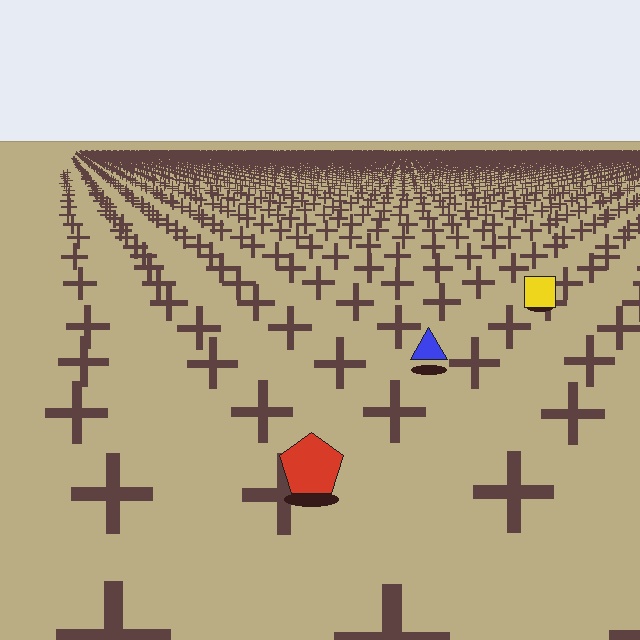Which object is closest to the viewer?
The red pentagon is closest. The texture marks near it are larger and more spread out.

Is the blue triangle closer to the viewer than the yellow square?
Yes. The blue triangle is closer — you can tell from the texture gradient: the ground texture is coarser near it.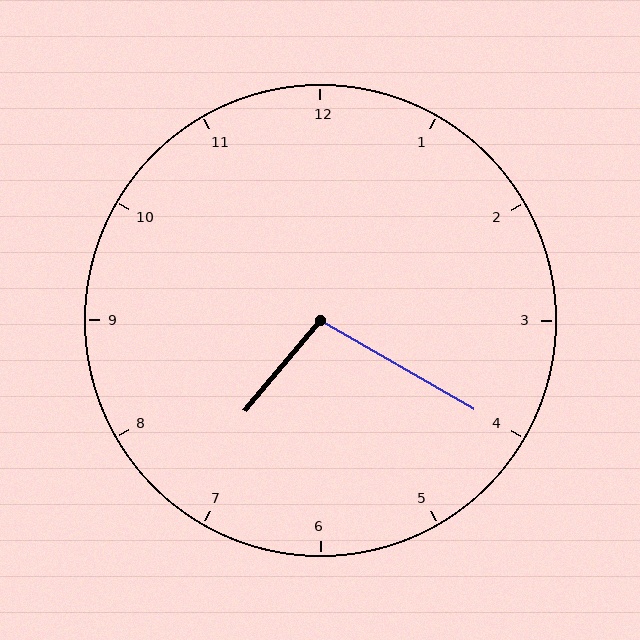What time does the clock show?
7:20.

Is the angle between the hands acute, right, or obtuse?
It is obtuse.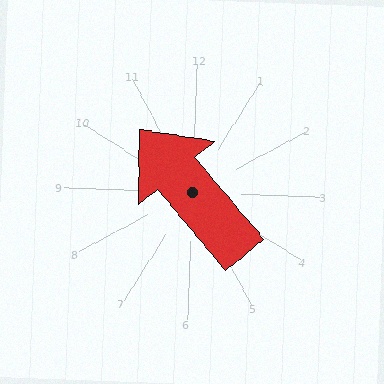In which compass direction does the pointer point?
Northwest.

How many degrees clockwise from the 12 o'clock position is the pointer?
Approximately 318 degrees.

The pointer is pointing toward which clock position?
Roughly 11 o'clock.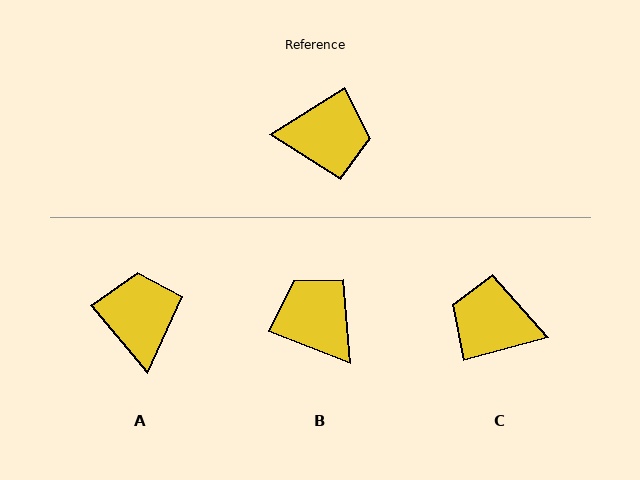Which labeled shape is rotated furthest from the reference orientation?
C, about 163 degrees away.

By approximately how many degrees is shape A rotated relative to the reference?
Approximately 98 degrees counter-clockwise.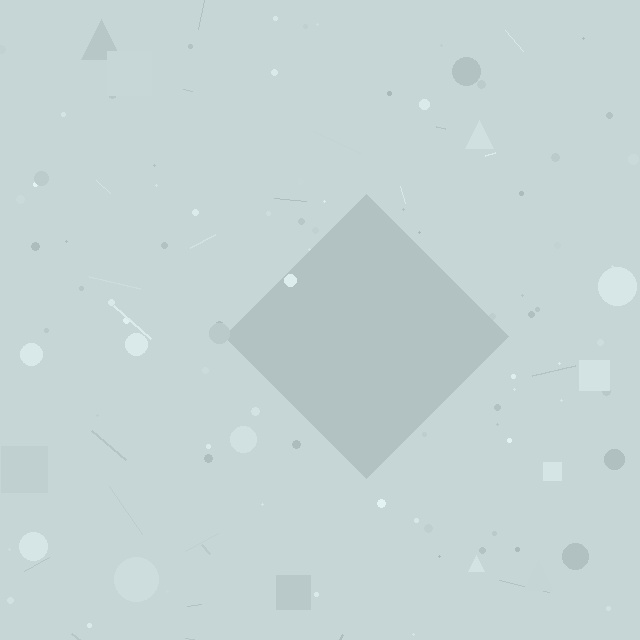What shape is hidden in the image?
A diamond is hidden in the image.